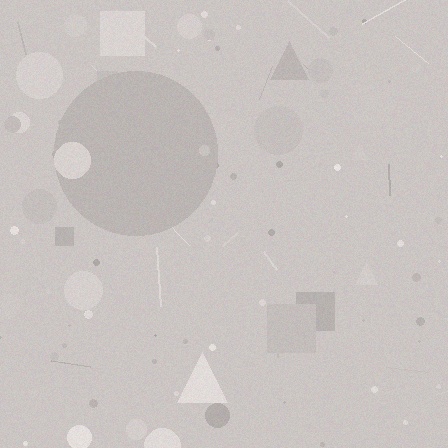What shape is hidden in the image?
A circle is hidden in the image.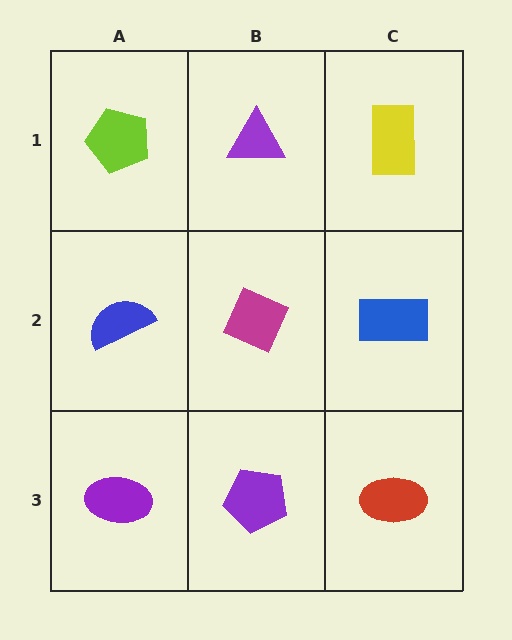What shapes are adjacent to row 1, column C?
A blue rectangle (row 2, column C), a purple triangle (row 1, column B).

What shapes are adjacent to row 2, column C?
A yellow rectangle (row 1, column C), a red ellipse (row 3, column C), a magenta diamond (row 2, column B).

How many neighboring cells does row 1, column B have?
3.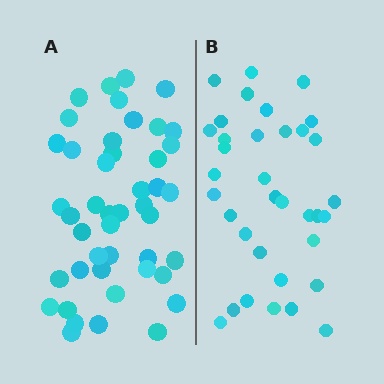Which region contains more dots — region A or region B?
Region A (the left region) has more dots.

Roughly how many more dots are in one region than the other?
Region A has roughly 10 or so more dots than region B.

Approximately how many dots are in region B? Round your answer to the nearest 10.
About 40 dots. (The exact count is 35, which rounds to 40.)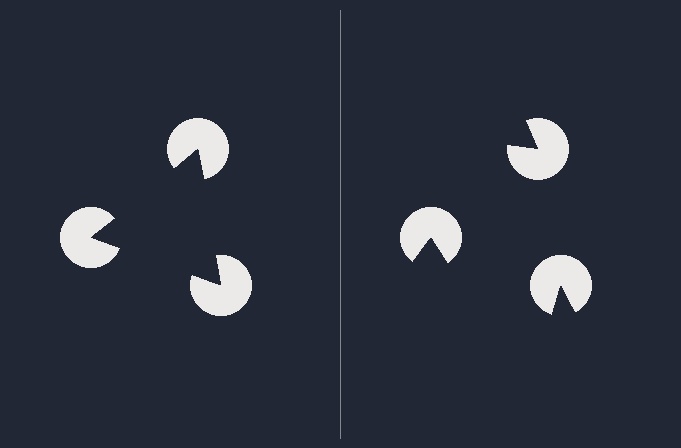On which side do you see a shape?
An illusory triangle appears on the left side. On the right side the wedge cuts are rotated, so no coherent shape forms.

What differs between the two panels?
The pac-man discs are positioned identically on both sides; only the wedge orientations differ. On the left they align to a triangle; on the right they are misaligned.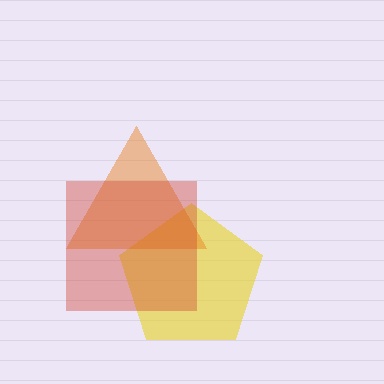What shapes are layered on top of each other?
The layered shapes are: a yellow pentagon, an orange triangle, a red square.